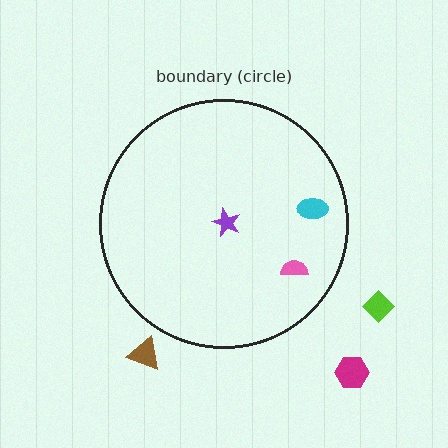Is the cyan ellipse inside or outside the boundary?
Inside.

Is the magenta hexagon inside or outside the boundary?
Outside.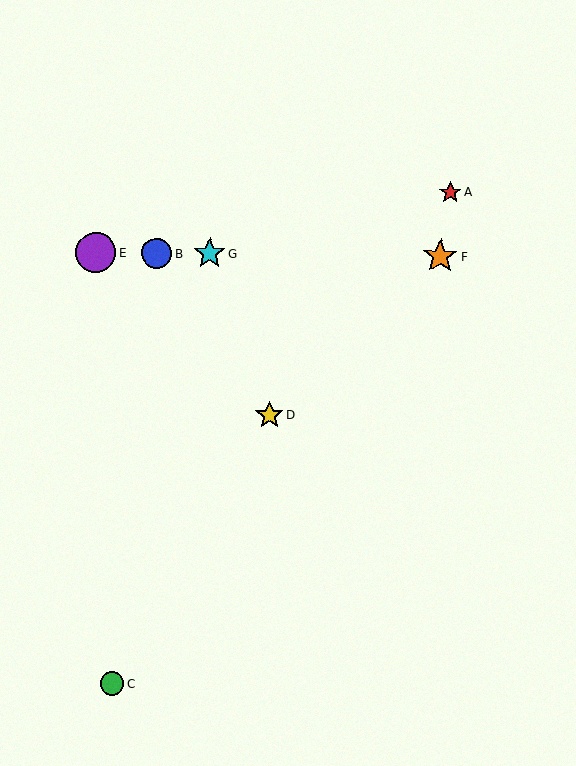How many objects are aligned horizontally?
4 objects (B, E, F, G) are aligned horizontally.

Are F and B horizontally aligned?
Yes, both are at y≈256.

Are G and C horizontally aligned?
No, G is at y≈254 and C is at y≈684.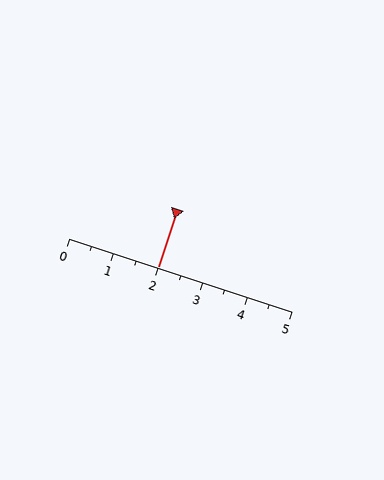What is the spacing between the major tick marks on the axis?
The major ticks are spaced 1 apart.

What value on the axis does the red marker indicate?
The marker indicates approximately 2.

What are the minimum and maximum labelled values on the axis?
The axis runs from 0 to 5.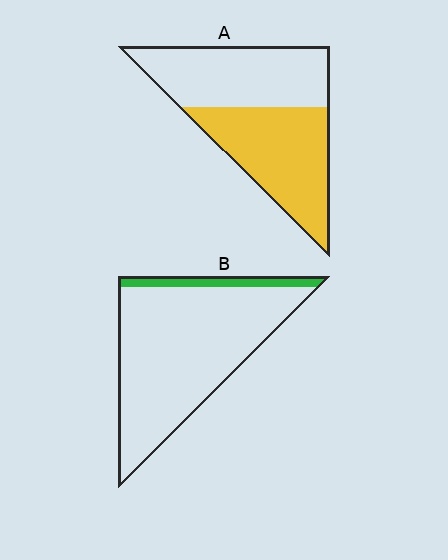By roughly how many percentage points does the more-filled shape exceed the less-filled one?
By roughly 40 percentage points (A over B).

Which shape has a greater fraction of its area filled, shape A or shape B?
Shape A.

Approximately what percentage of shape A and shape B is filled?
A is approximately 50% and B is approximately 10%.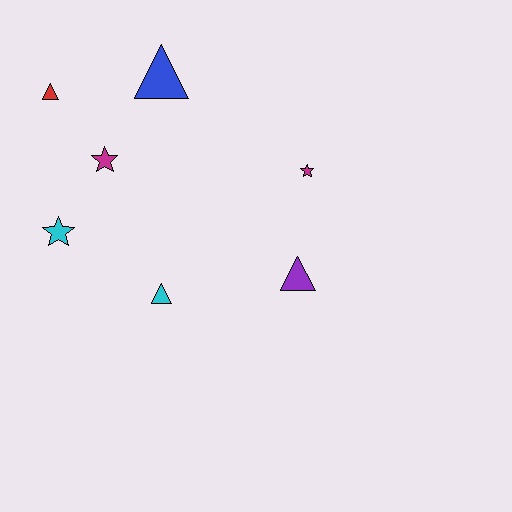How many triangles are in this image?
There are 4 triangles.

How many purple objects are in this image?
There is 1 purple object.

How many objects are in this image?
There are 7 objects.